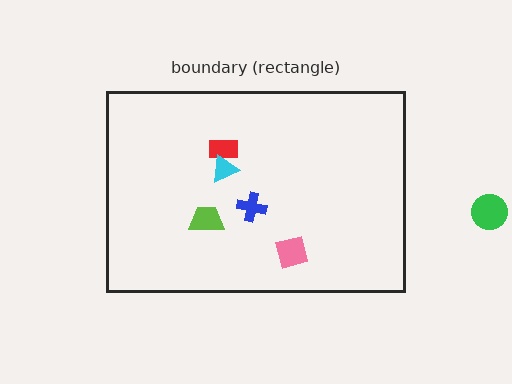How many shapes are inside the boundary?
5 inside, 1 outside.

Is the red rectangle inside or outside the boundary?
Inside.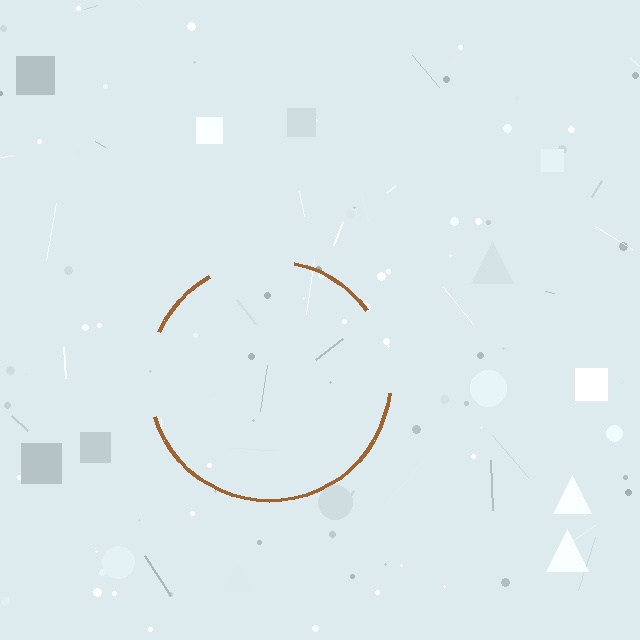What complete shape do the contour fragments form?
The contour fragments form a circle.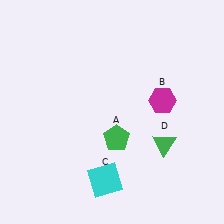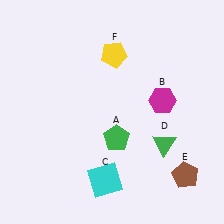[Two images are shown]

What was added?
A brown pentagon (E), a yellow pentagon (F) were added in Image 2.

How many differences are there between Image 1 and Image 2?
There are 2 differences between the two images.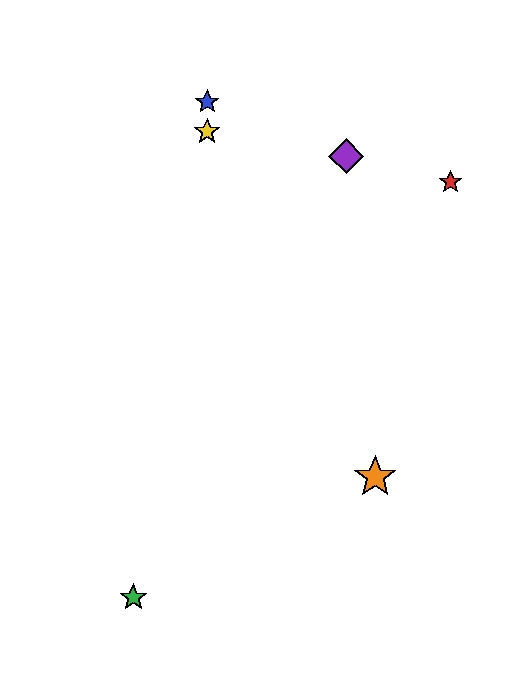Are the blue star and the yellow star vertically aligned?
Yes, both are at x≈207.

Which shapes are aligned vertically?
The blue star, the yellow star are aligned vertically.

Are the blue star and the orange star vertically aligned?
No, the blue star is at x≈207 and the orange star is at x≈375.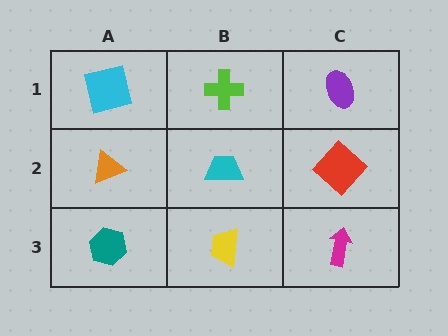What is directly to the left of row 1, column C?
A lime cross.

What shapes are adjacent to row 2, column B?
A lime cross (row 1, column B), a yellow trapezoid (row 3, column B), an orange triangle (row 2, column A), a red diamond (row 2, column C).